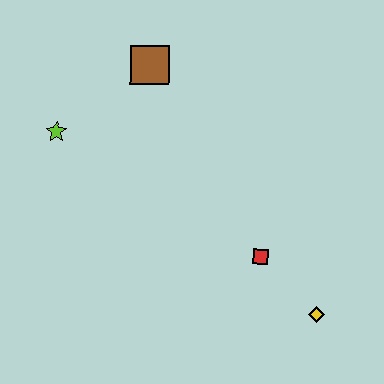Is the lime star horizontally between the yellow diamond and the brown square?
No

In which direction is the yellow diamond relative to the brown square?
The yellow diamond is below the brown square.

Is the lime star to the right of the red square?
No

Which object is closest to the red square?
The yellow diamond is closest to the red square.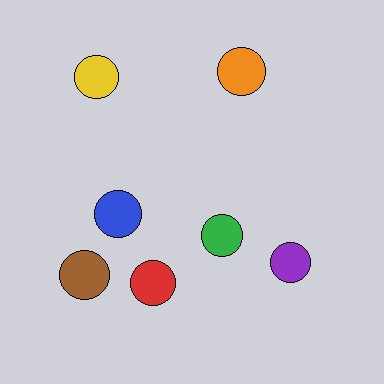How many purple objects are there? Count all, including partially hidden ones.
There is 1 purple object.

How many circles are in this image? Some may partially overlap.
There are 7 circles.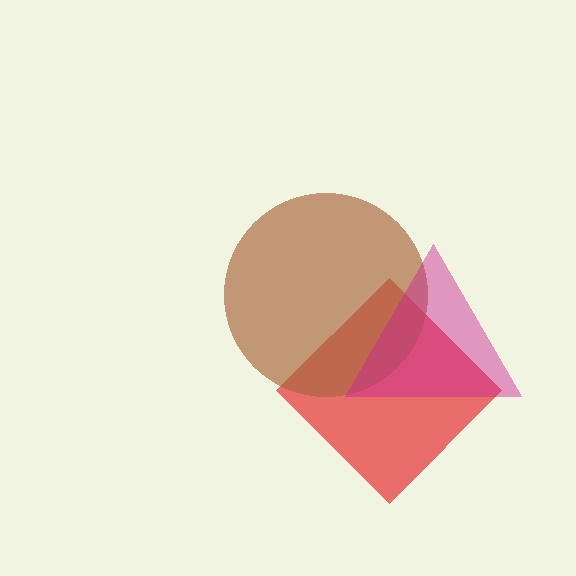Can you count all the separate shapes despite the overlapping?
Yes, there are 3 separate shapes.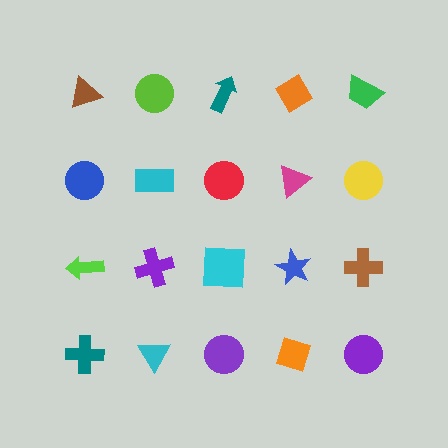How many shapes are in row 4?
5 shapes.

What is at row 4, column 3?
A purple circle.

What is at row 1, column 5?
A green trapezoid.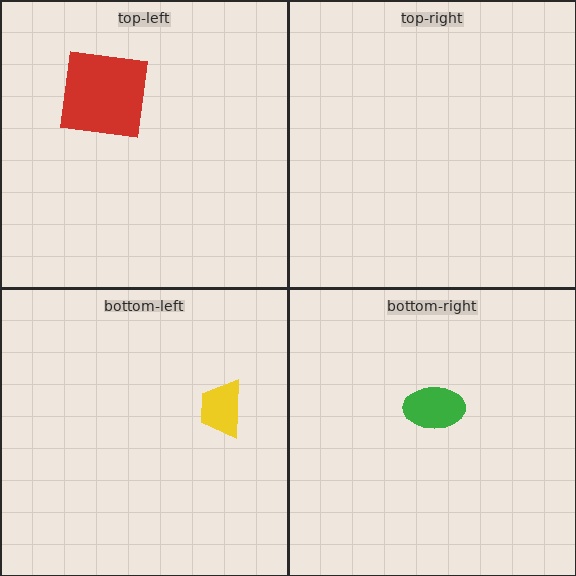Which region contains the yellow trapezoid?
The bottom-left region.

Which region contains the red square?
The top-left region.